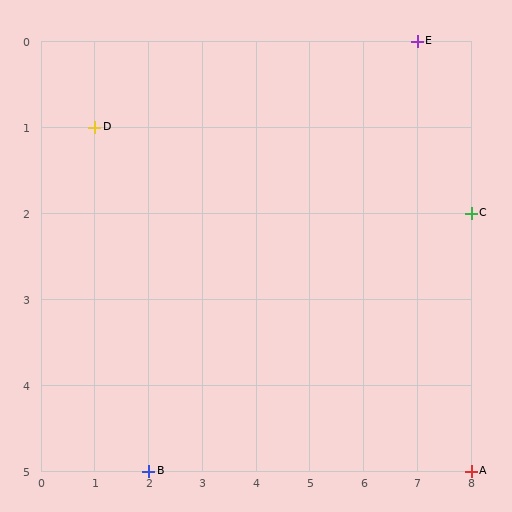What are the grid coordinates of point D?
Point D is at grid coordinates (1, 1).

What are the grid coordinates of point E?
Point E is at grid coordinates (7, 0).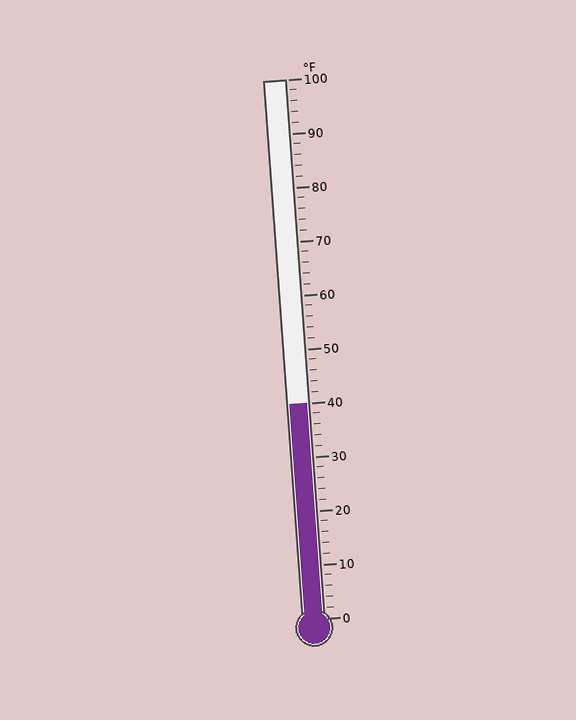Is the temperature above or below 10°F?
The temperature is above 10°F.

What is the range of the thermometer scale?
The thermometer scale ranges from 0°F to 100°F.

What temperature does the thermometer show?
The thermometer shows approximately 40°F.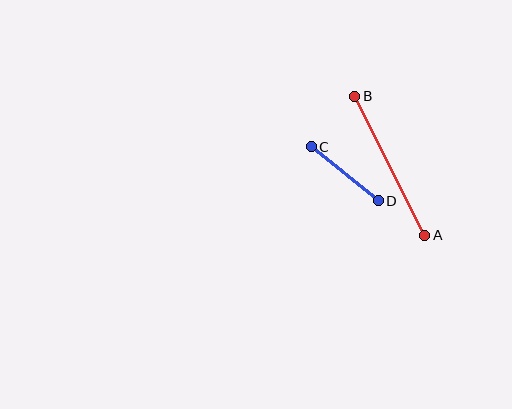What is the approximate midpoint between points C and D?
The midpoint is at approximately (345, 174) pixels.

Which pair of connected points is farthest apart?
Points A and B are farthest apart.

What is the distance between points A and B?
The distance is approximately 156 pixels.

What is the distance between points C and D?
The distance is approximately 86 pixels.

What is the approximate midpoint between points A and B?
The midpoint is at approximately (390, 166) pixels.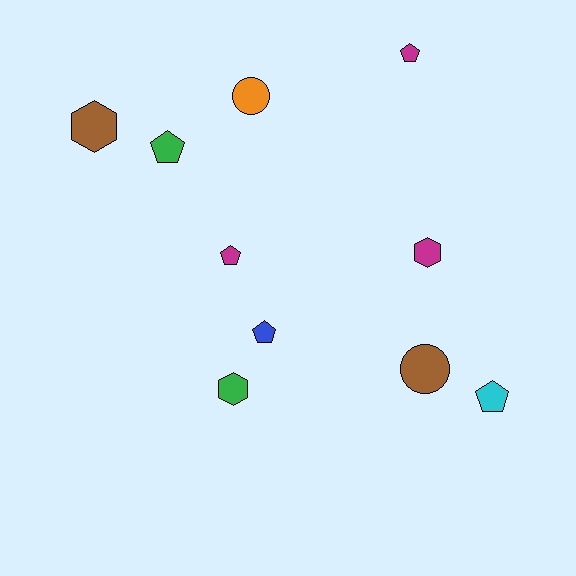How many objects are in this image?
There are 10 objects.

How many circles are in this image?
There are 2 circles.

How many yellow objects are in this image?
There are no yellow objects.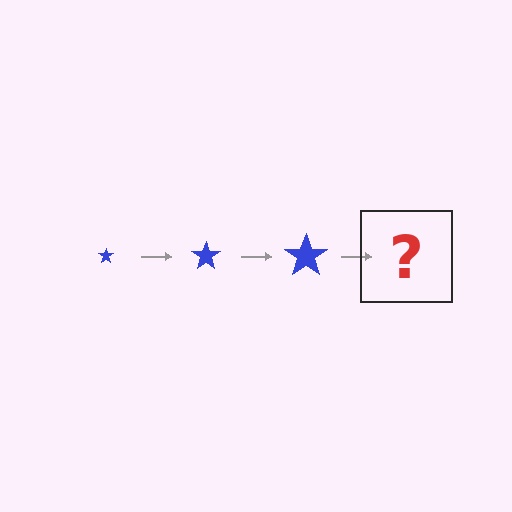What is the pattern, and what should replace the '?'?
The pattern is that the star gets progressively larger each step. The '?' should be a blue star, larger than the previous one.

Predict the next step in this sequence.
The next step is a blue star, larger than the previous one.